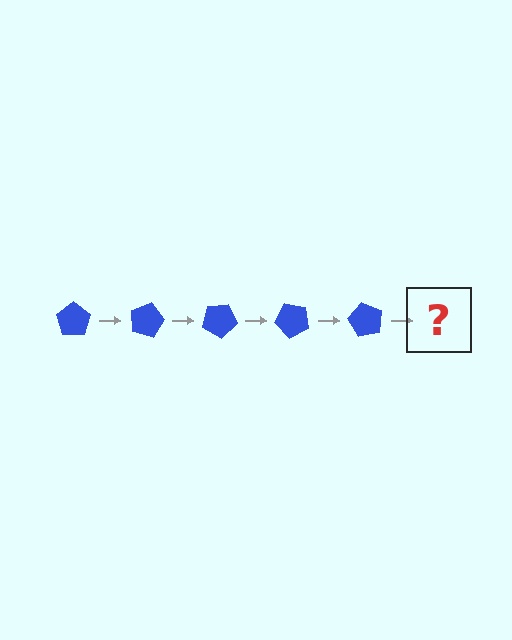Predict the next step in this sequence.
The next step is a blue pentagon rotated 75 degrees.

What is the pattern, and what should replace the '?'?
The pattern is that the pentagon rotates 15 degrees each step. The '?' should be a blue pentagon rotated 75 degrees.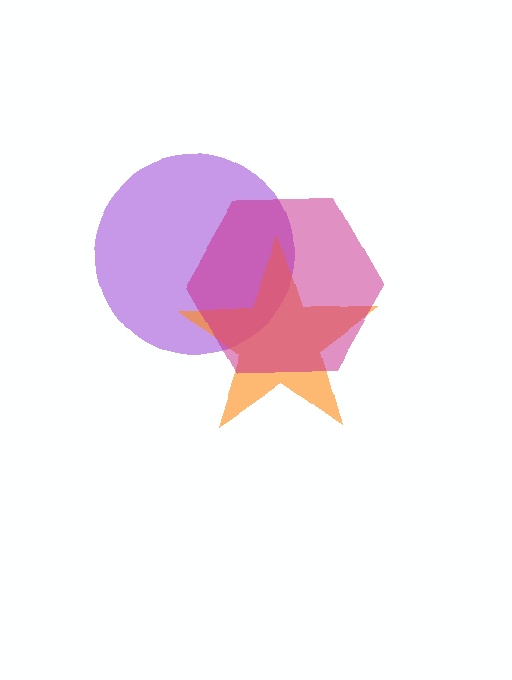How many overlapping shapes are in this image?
There are 3 overlapping shapes in the image.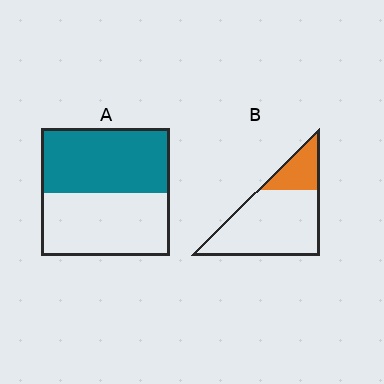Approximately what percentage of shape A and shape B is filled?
A is approximately 50% and B is approximately 25%.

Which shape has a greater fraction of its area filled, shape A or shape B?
Shape A.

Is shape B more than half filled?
No.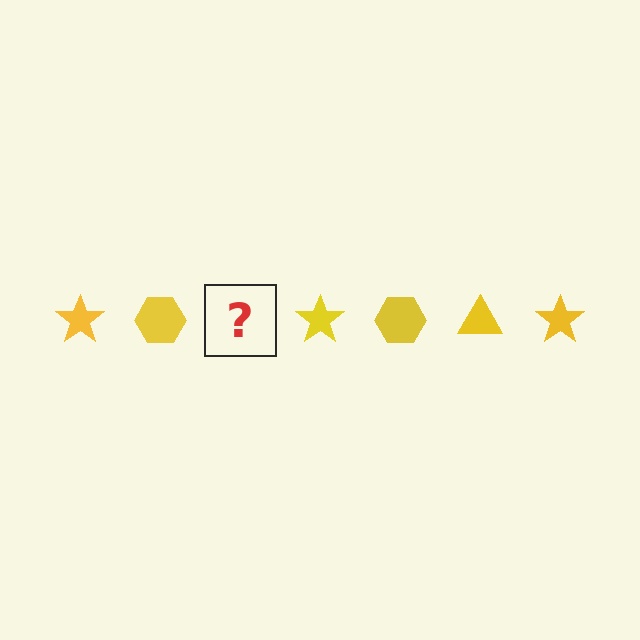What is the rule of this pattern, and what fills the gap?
The rule is that the pattern cycles through star, hexagon, triangle shapes in yellow. The gap should be filled with a yellow triangle.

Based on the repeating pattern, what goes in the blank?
The blank should be a yellow triangle.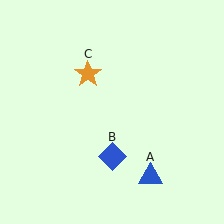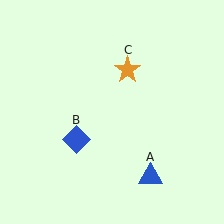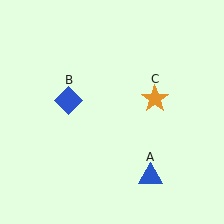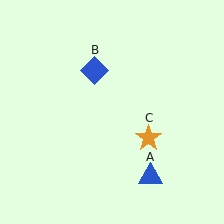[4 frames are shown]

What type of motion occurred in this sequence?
The blue diamond (object B), orange star (object C) rotated clockwise around the center of the scene.